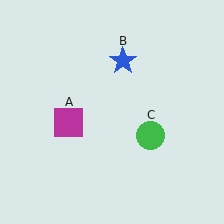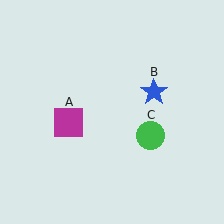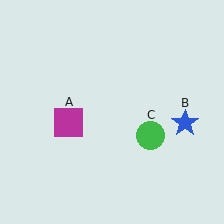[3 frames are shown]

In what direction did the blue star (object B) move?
The blue star (object B) moved down and to the right.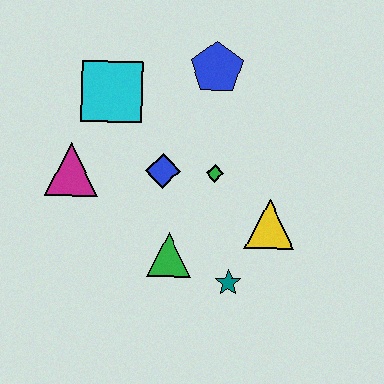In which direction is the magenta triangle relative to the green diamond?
The magenta triangle is to the left of the green diamond.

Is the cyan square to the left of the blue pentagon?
Yes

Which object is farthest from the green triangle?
The blue pentagon is farthest from the green triangle.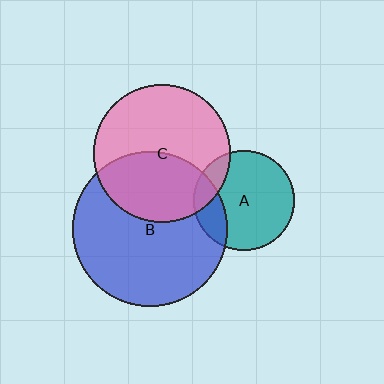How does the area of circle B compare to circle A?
Approximately 2.4 times.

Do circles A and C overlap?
Yes.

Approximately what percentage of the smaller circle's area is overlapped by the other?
Approximately 15%.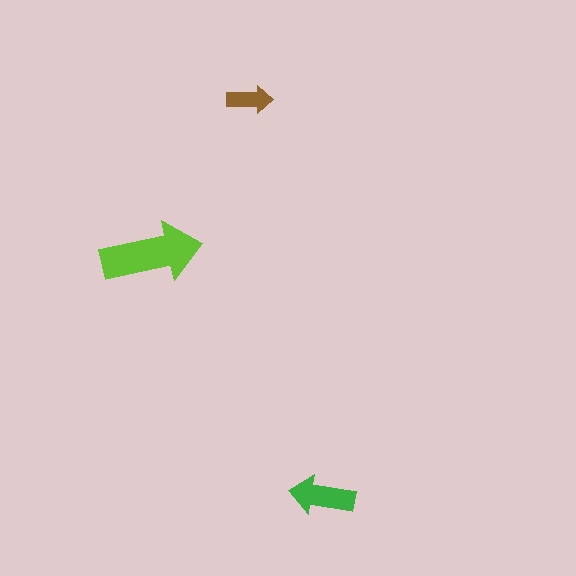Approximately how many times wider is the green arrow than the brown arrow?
About 1.5 times wider.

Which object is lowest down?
The green arrow is bottommost.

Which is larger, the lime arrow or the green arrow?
The lime one.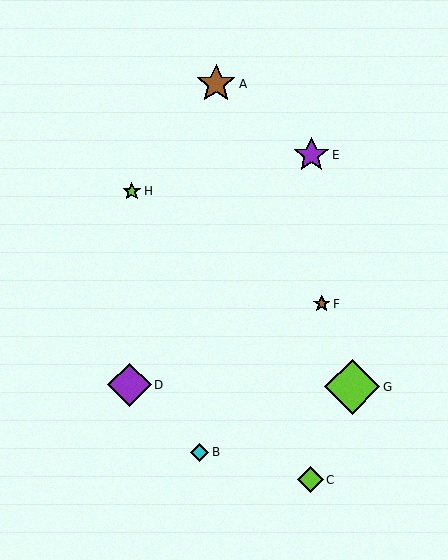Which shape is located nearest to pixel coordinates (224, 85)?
The brown star (labeled A) at (216, 84) is nearest to that location.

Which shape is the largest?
The lime diamond (labeled G) is the largest.